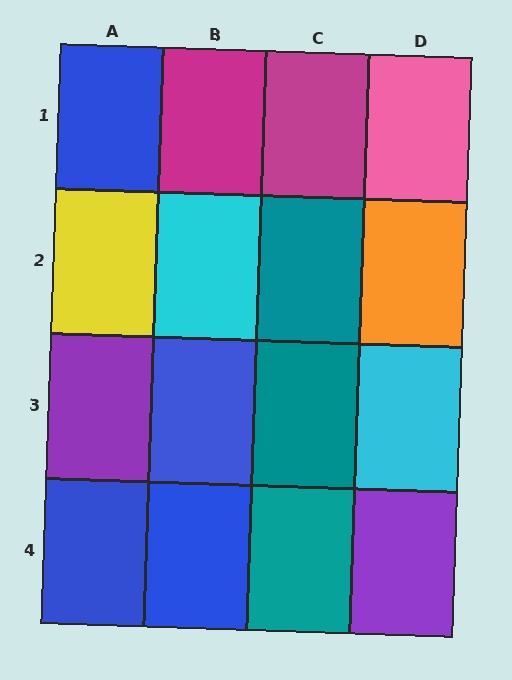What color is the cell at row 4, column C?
Teal.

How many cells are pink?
1 cell is pink.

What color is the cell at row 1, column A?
Blue.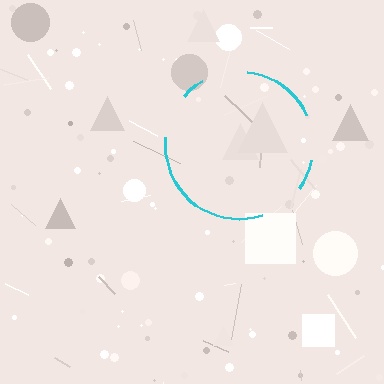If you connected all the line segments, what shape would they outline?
They would outline a circle.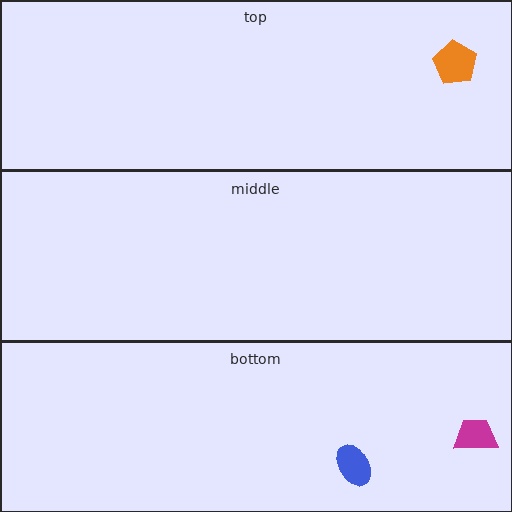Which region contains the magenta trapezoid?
The bottom region.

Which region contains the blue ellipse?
The bottom region.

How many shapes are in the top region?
1.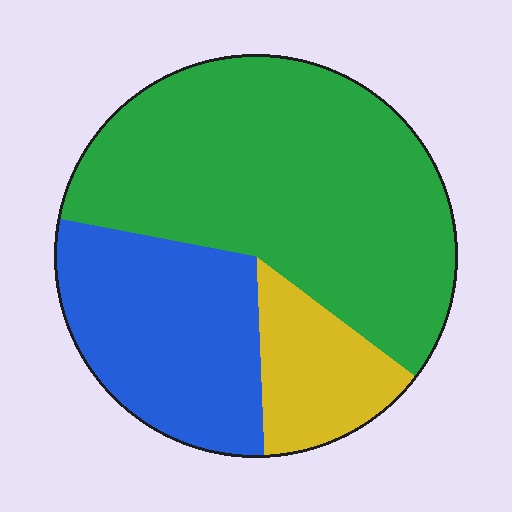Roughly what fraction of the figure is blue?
Blue takes up about one quarter (1/4) of the figure.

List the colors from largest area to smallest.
From largest to smallest: green, blue, yellow.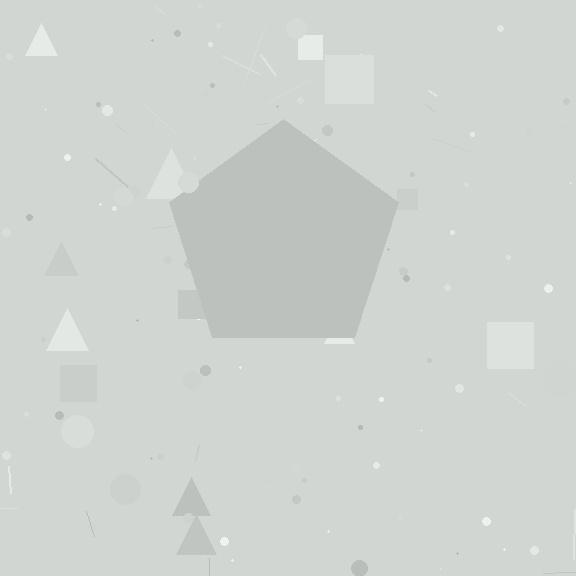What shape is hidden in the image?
A pentagon is hidden in the image.